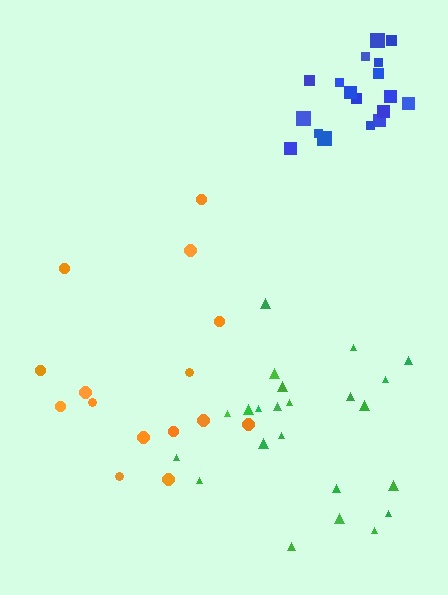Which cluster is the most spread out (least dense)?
Orange.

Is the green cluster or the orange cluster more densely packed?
Green.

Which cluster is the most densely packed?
Blue.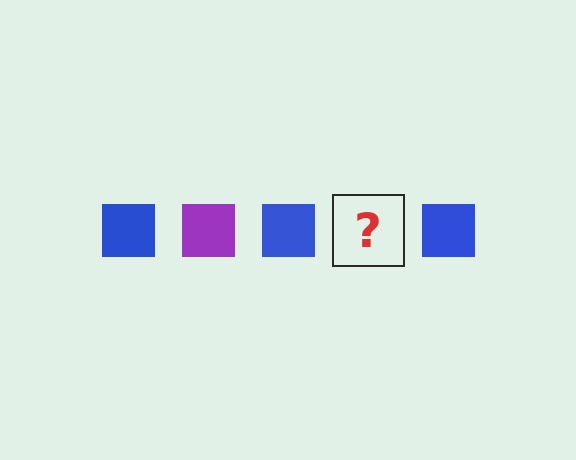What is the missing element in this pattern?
The missing element is a purple square.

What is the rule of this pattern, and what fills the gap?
The rule is that the pattern cycles through blue, purple squares. The gap should be filled with a purple square.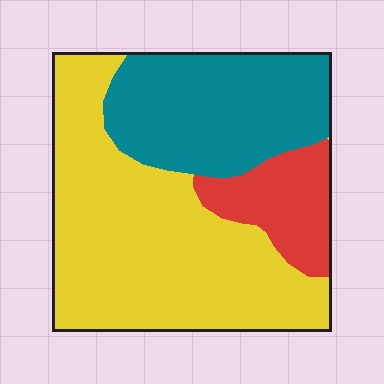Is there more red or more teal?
Teal.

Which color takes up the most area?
Yellow, at roughly 55%.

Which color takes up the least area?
Red, at roughly 15%.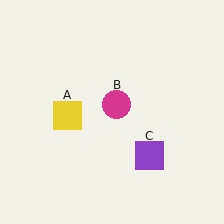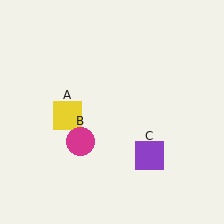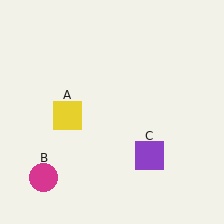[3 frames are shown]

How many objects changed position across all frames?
1 object changed position: magenta circle (object B).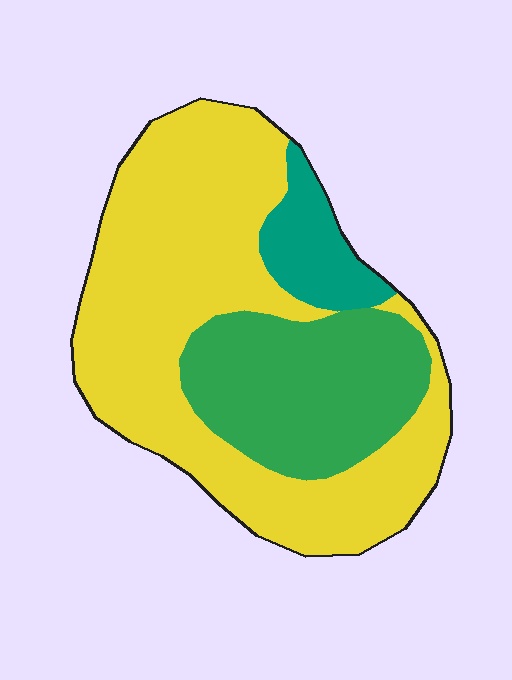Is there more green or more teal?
Green.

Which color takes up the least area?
Teal, at roughly 10%.